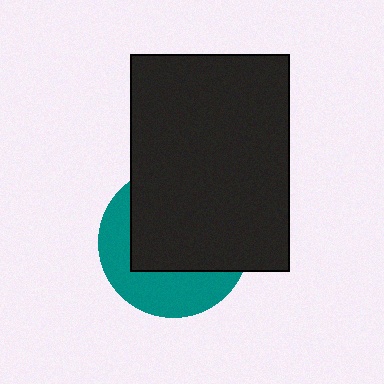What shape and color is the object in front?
The object in front is a black rectangle.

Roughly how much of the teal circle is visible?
A small part of it is visible (roughly 38%).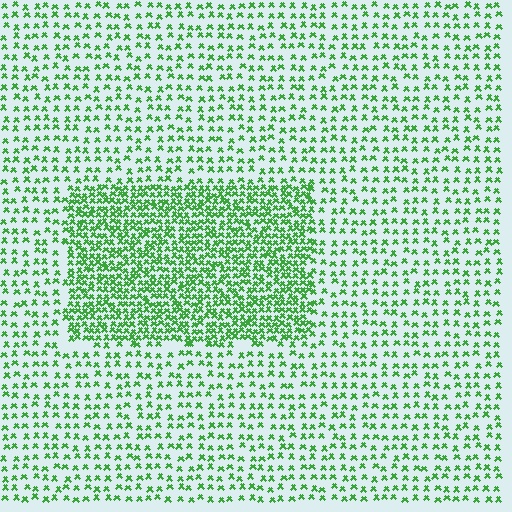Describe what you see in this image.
The image contains small green elements arranged at two different densities. A rectangle-shaped region is visible where the elements are more densely packed than the surrounding area.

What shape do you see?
I see a rectangle.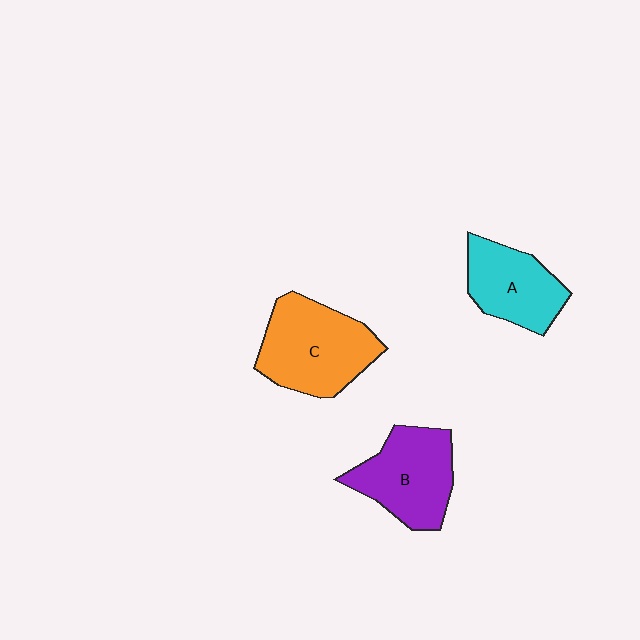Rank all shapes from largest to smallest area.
From largest to smallest: C (orange), B (purple), A (cyan).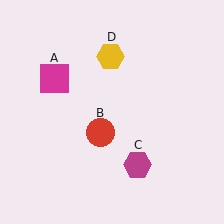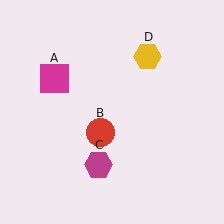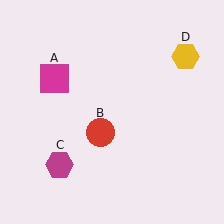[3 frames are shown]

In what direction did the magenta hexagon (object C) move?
The magenta hexagon (object C) moved left.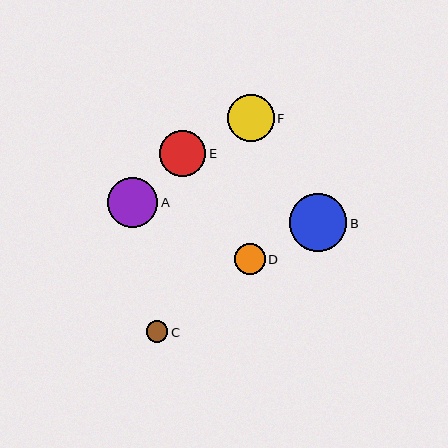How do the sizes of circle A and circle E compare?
Circle A and circle E are approximately the same size.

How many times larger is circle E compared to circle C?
Circle E is approximately 2.2 times the size of circle C.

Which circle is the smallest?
Circle C is the smallest with a size of approximately 21 pixels.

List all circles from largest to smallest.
From largest to smallest: B, A, F, E, D, C.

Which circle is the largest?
Circle B is the largest with a size of approximately 58 pixels.